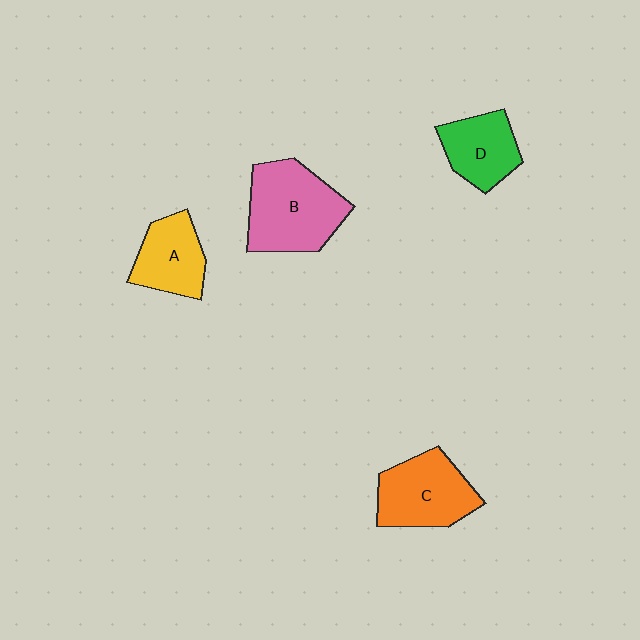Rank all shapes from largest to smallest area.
From largest to smallest: B (pink), C (orange), A (yellow), D (green).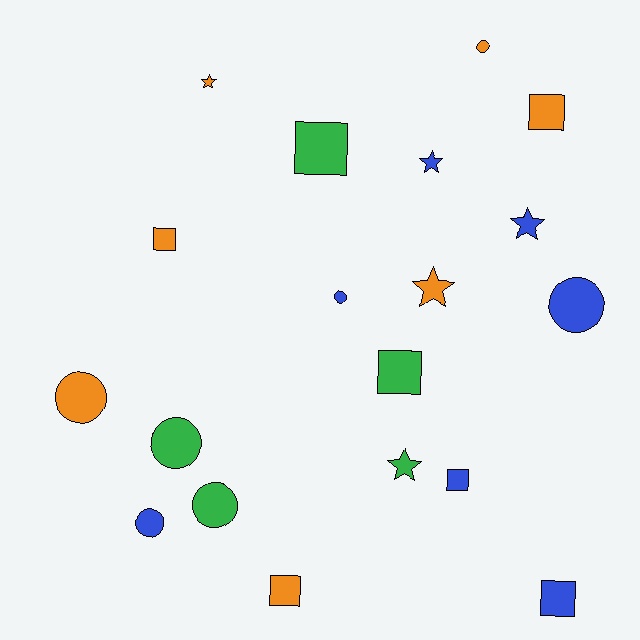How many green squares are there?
There are 2 green squares.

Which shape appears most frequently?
Circle, with 7 objects.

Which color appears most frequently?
Blue, with 7 objects.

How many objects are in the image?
There are 19 objects.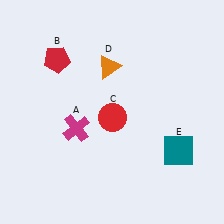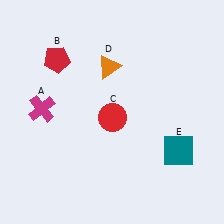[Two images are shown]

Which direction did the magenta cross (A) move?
The magenta cross (A) moved left.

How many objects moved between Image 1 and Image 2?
1 object moved between the two images.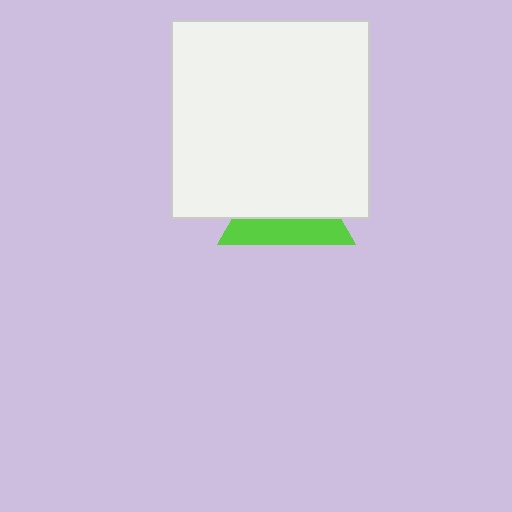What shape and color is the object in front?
The object in front is a white square.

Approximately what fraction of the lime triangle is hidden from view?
Roughly 62% of the lime triangle is hidden behind the white square.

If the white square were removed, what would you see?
You would see the complete lime triangle.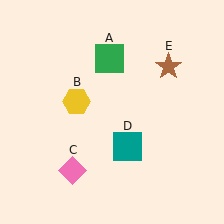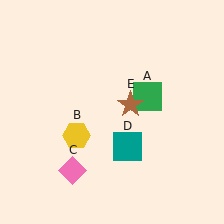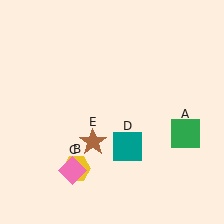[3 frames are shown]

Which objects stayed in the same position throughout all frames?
Pink diamond (object C) and teal square (object D) remained stationary.